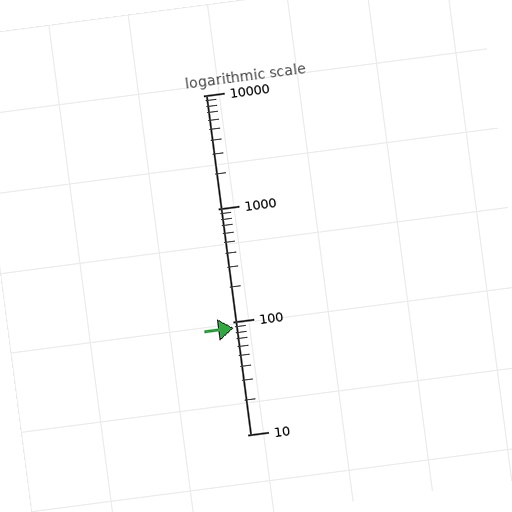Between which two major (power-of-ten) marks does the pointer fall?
The pointer is between 10 and 100.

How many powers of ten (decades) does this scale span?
The scale spans 3 decades, from 10 to 10000.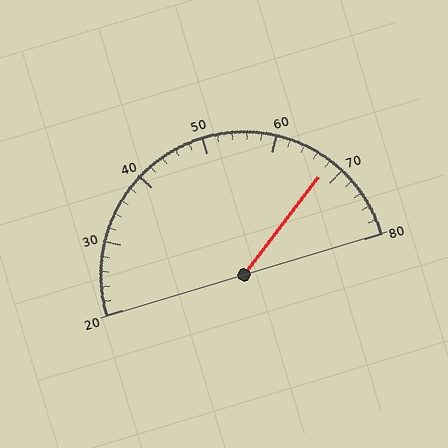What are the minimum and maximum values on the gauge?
The gauge ranges from 20 to 80.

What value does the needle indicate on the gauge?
The needle indicates approximately 68.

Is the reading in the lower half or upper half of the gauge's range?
The reading is in the upper half of the range (20 to 80).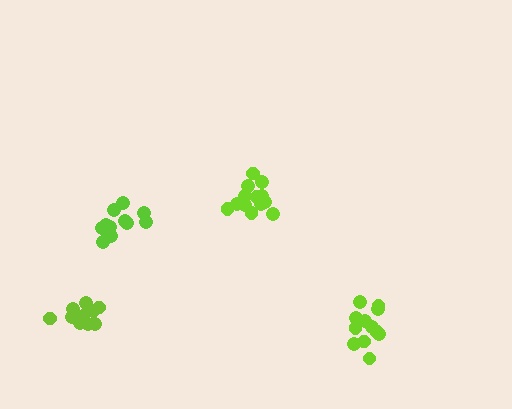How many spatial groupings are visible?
There are 4 spatial groupings.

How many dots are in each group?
Group 1: 11 dots, Group 2: 11 dots, Group 3: 12 dots, Group 4: 14 dots (48 total).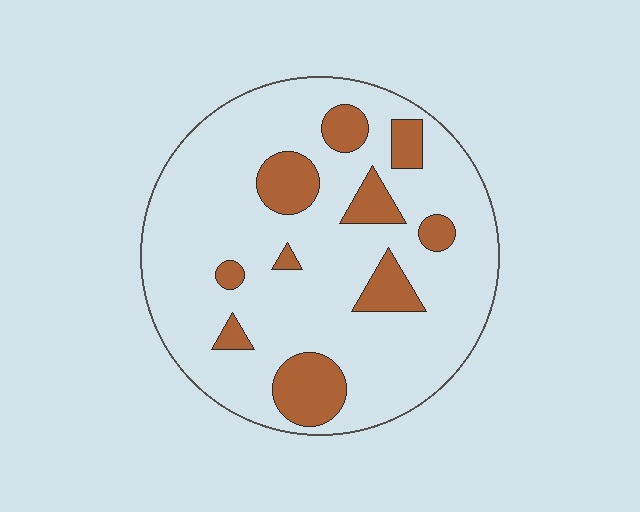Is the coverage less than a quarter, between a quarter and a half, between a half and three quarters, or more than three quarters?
Less than a quarter.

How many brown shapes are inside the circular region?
10.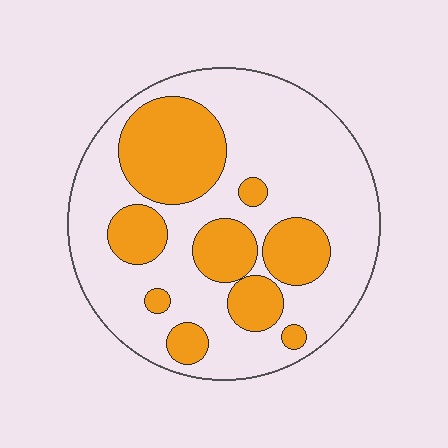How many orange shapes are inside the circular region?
9.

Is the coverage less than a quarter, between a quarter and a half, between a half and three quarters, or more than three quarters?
Between a quarter and a half.